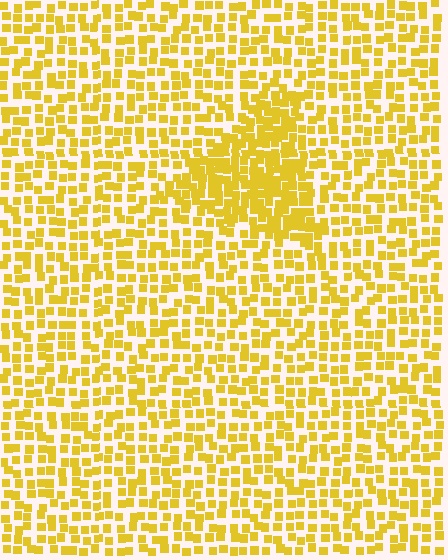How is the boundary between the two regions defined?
The boundary is defined by a change in element density (approximately 1.9x ratio). All elements are the same color, size, and shape.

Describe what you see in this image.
The image contains small yellow elements arranged at two different densities. A triangle-shaped region is visible where the elements are more densely packed than the surrounding area.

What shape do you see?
I see a triangle.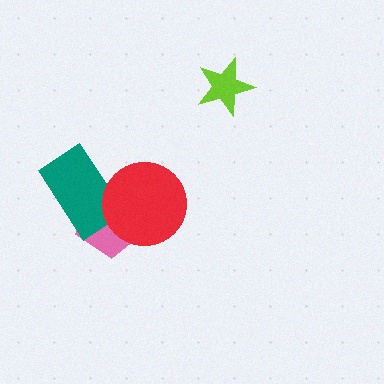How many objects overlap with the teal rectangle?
2 objects overlap with the teal rectangle.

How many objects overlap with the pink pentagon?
2 objects overlap with the pink pentagon.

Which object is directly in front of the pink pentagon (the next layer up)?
The teal rectangle is directly in front of the pink pentagon.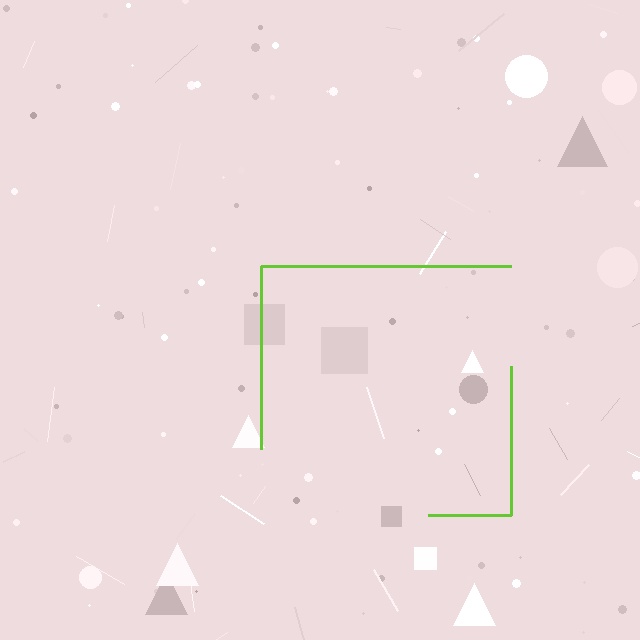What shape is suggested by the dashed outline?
The dashed outline suggests a square.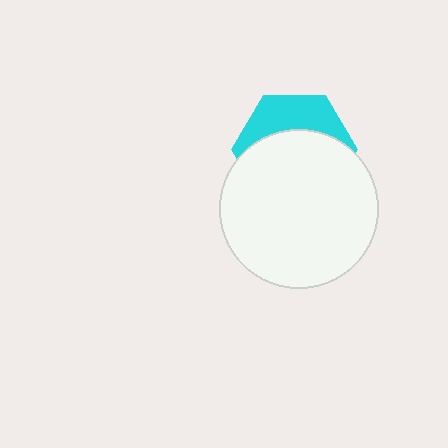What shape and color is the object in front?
The object in front is a white circle.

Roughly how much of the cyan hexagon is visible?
A small part of it is visible (roughly 36%).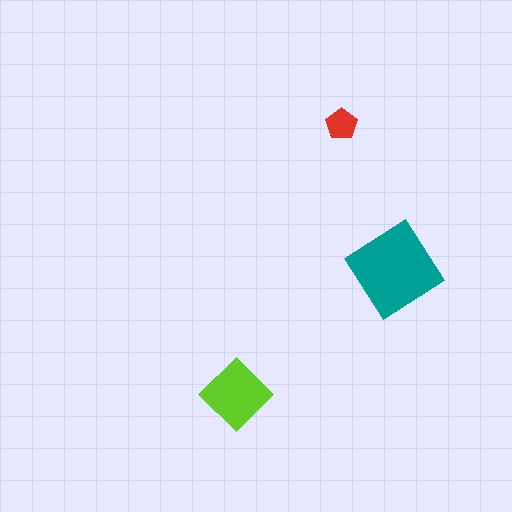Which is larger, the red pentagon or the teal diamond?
The teal diamond.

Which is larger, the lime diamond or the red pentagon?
The lime diamond.